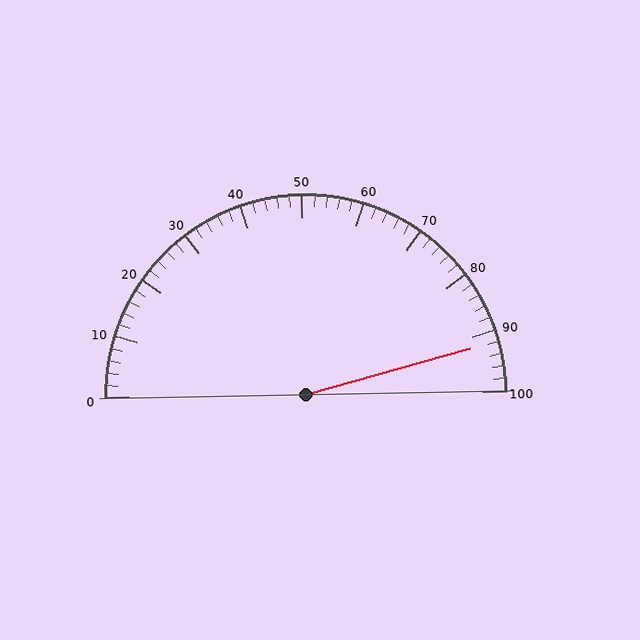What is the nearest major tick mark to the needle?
The nearest major tick mark is 90.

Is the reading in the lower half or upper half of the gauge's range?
The reading is in the upper half of the range (0 to 100).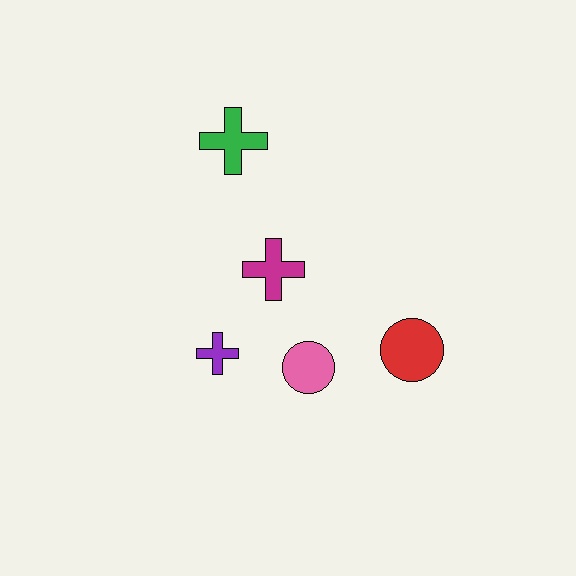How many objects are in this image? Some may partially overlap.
There are 5 objects.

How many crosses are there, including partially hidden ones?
There are 3 crosses.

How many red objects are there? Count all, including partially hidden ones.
There is 1 red object.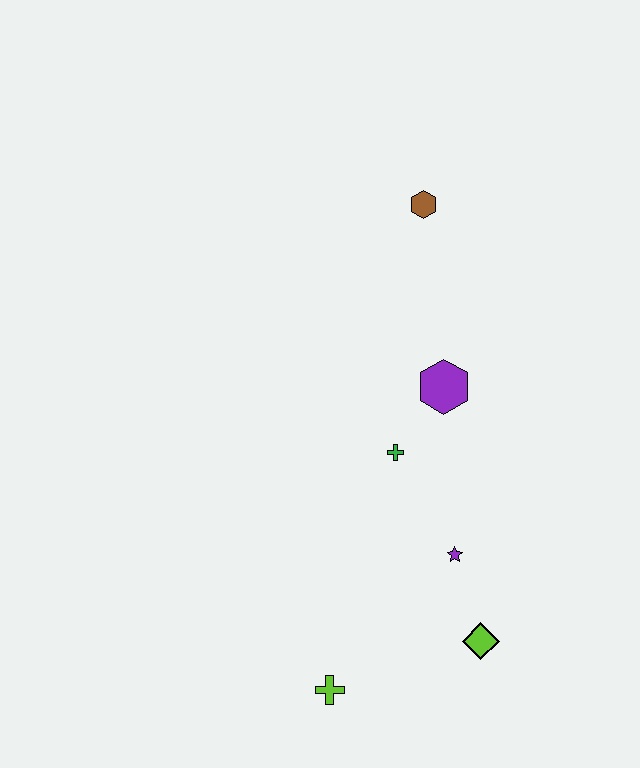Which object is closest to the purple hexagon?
The green cross is closest to the purple hexagon.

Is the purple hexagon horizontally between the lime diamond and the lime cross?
Yes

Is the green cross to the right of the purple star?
No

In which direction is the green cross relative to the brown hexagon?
The green cross is below the brown hexagon.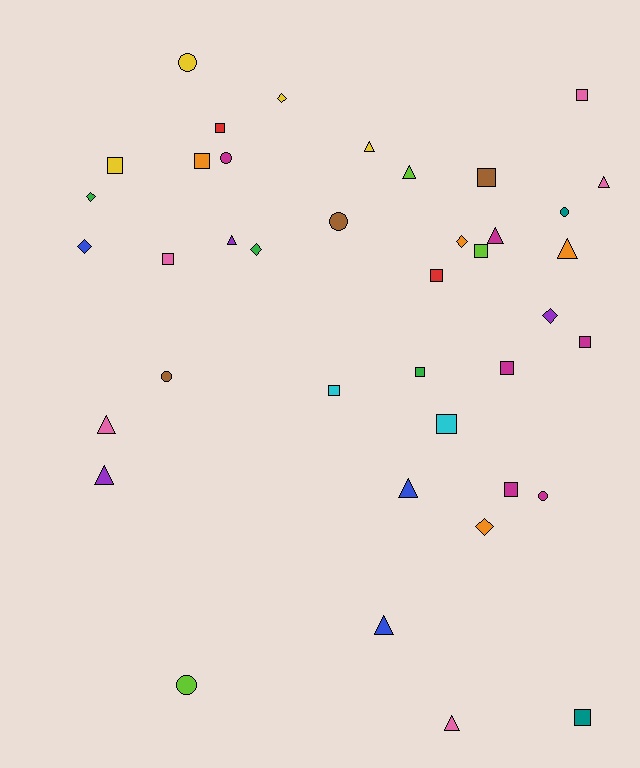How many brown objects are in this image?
There are 3 brown objects.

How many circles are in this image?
There are 7 circles.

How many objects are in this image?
There are 40 objects.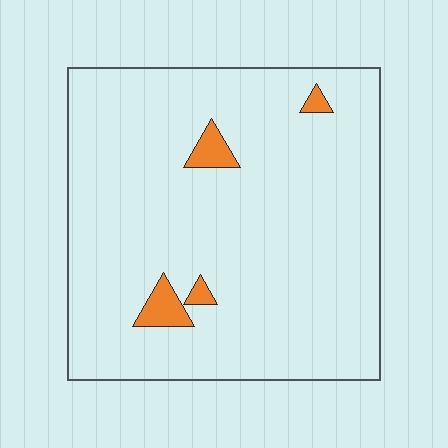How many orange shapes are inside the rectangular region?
4.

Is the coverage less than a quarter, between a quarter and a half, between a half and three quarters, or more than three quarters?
Less than a quarter.